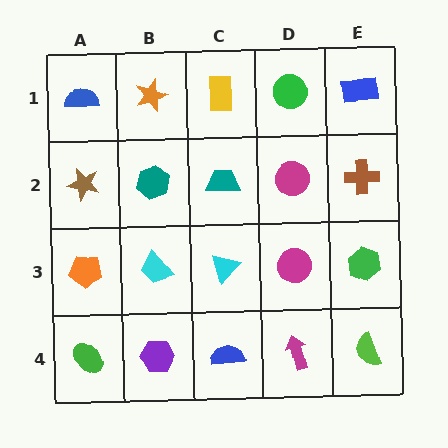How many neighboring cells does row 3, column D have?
4.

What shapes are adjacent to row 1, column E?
A brown cross (row 2, column E), a green circle (row 1, column D).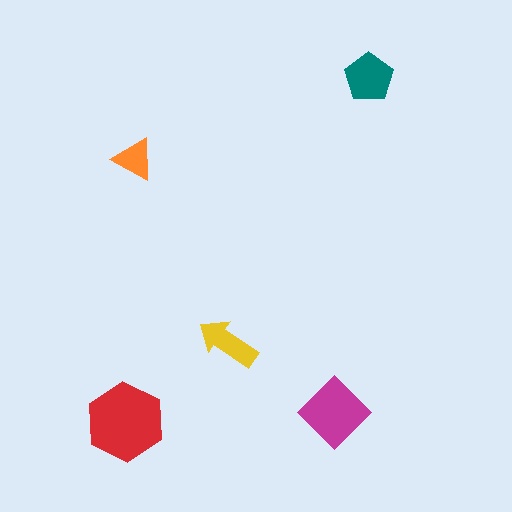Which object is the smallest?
The orange triangle.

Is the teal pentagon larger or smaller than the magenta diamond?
Smaller.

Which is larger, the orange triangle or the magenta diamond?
The magenta diamond.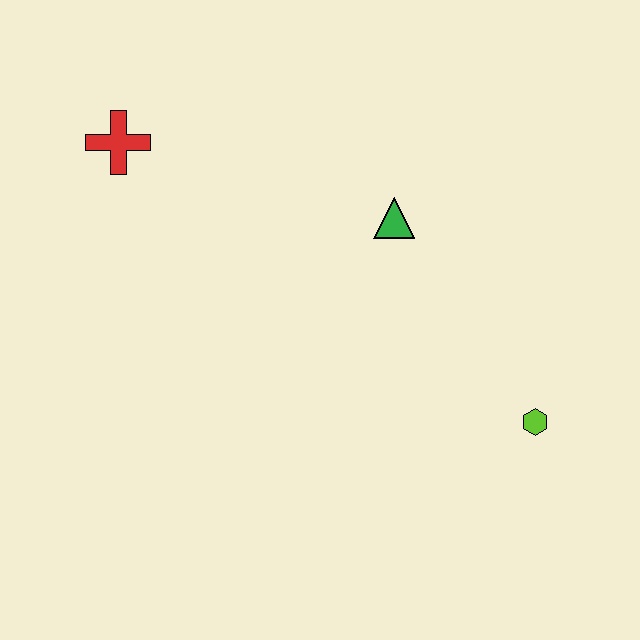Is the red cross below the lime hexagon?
No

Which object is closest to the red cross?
The green triangle is closest to the red cross.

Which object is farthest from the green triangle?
The red cross is farthest from the green triangle.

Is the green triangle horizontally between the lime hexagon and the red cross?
Yes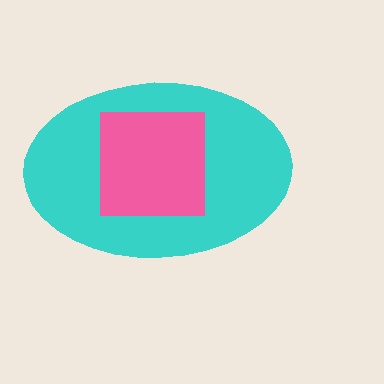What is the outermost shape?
The cyan ellipse.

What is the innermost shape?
The pink square.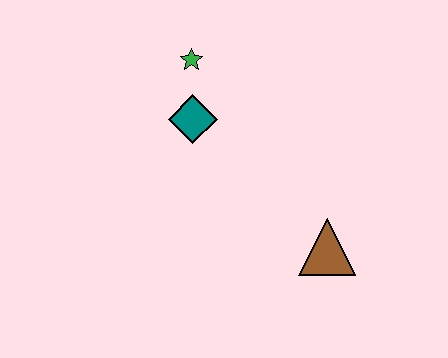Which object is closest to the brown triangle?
The teal diamond is closest to the brown triangle.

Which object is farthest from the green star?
The brown triangle is farthest from the green star.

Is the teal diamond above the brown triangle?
Yes